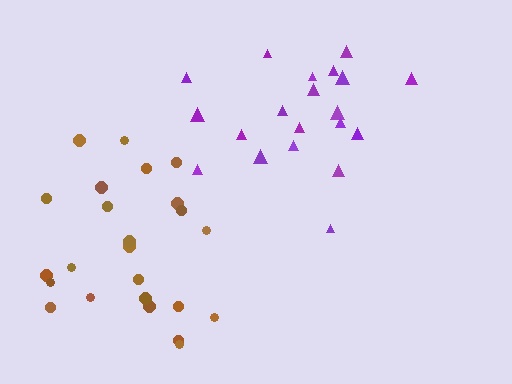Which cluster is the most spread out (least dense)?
Brown.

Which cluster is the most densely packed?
Purple.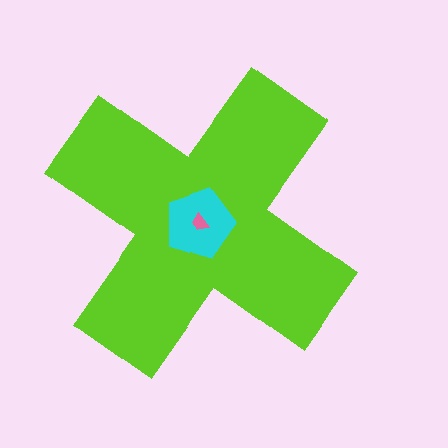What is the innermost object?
The pink trapezoid.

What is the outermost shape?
The lime cross.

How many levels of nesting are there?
3.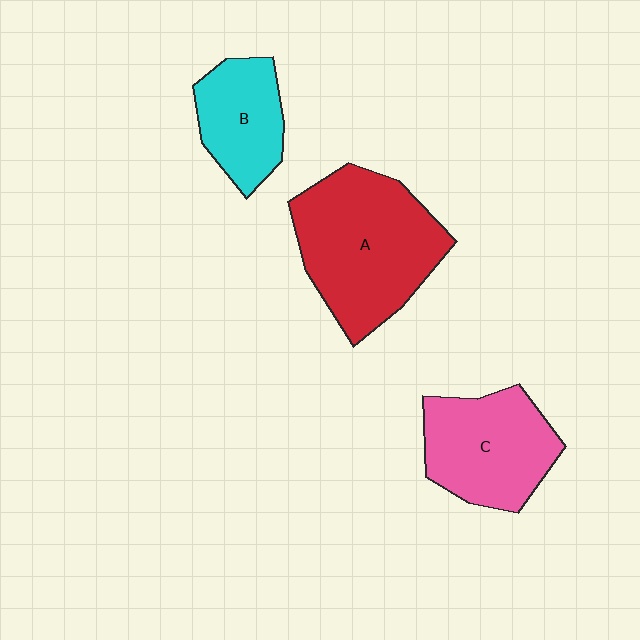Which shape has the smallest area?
Shape B (cyan).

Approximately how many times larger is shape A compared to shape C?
Approximately 1.4 times.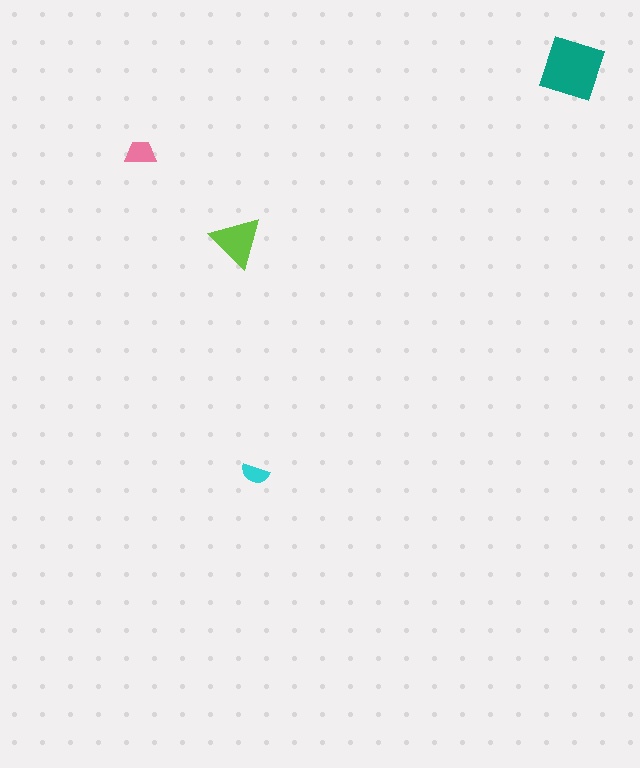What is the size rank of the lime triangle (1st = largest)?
2nd.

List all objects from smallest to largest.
The cyan semicircle, the pink trapezoid, the lime triangle, the teal square.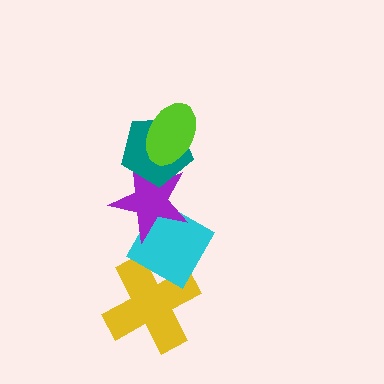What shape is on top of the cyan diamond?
The purple star is on top of the cyan diamond.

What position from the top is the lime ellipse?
The lime ellipse is 1st from the top.